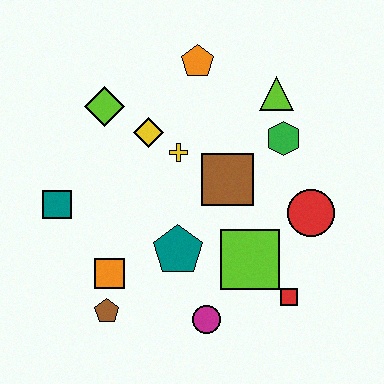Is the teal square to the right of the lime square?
No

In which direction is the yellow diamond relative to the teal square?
The yellow diamond is to the right of the teal square.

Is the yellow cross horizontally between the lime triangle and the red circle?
No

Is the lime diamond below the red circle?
No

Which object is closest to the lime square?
The red square is closest to the lime square.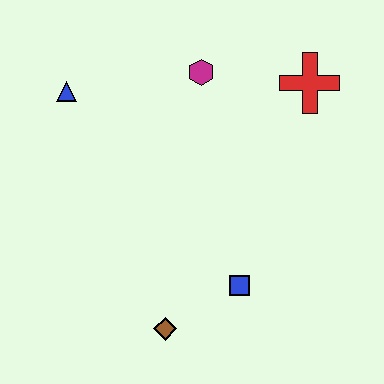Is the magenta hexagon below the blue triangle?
No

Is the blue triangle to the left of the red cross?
Yes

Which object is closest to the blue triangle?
The magenta hexagon is closest to the blue triangle.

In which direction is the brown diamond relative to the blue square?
The brown diamond is to the left of the blue square.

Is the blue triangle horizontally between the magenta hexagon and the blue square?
No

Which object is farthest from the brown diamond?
The red cross is farthest from the brown diamond.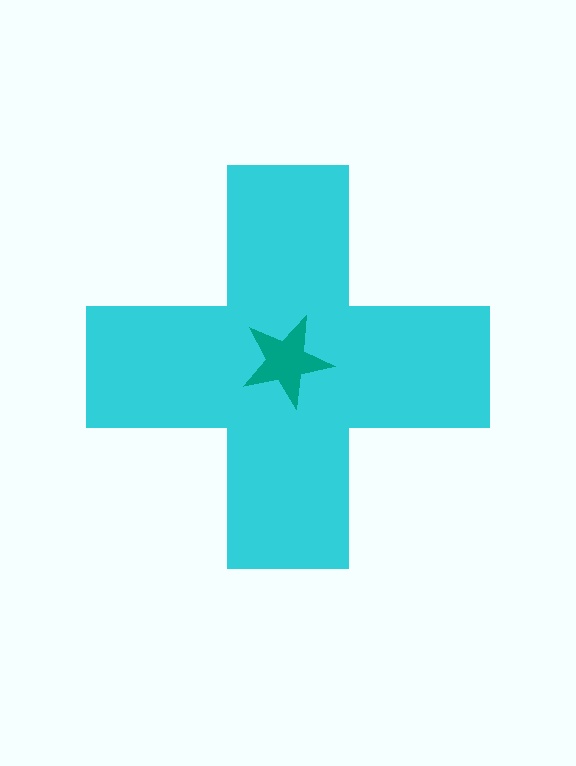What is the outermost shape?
The cyan cross.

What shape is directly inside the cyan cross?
The teal star.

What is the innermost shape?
The teal star.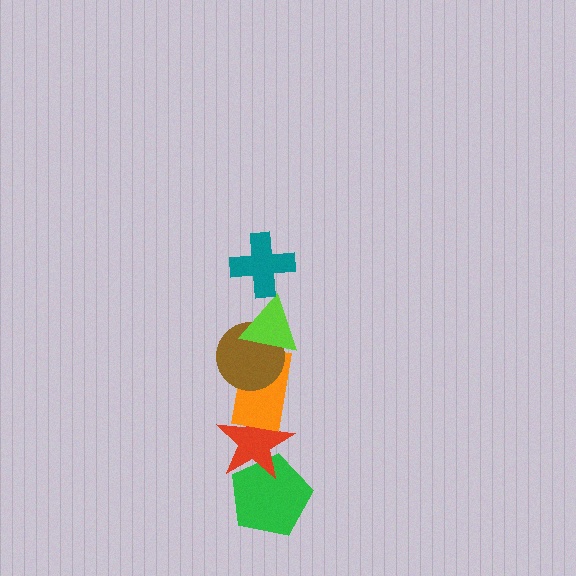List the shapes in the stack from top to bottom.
From top to bottom: the teal cross, the lime triangle, the brown circle, the orange rectangle, the red star, the green pentagon.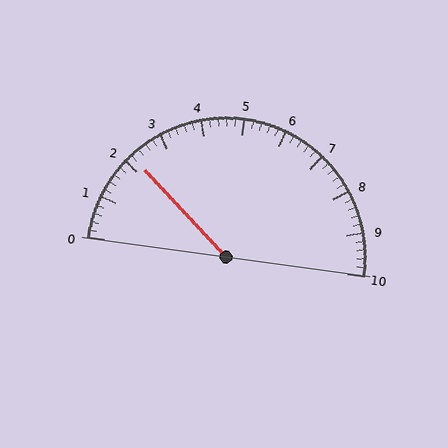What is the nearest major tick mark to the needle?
The nearest major tick mark is 2.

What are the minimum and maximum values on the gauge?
The gauge ranges from 0 to 10.